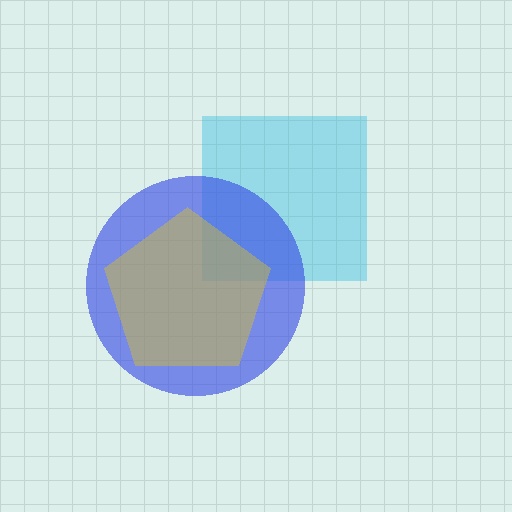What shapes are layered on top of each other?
The layered shapes are: a cyan square, a blue circle, a yellow pentagon.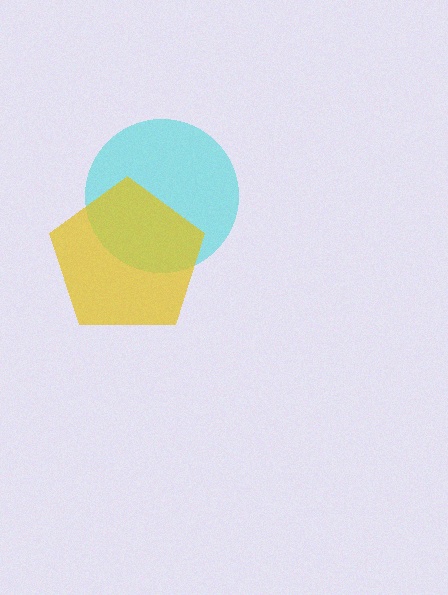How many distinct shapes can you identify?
There are 2 distinct shapes: a cyan circle, a yellow pentagon.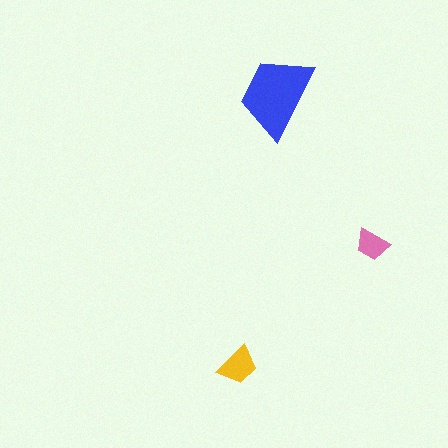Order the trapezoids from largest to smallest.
the blue one, the yellow one, the pink one.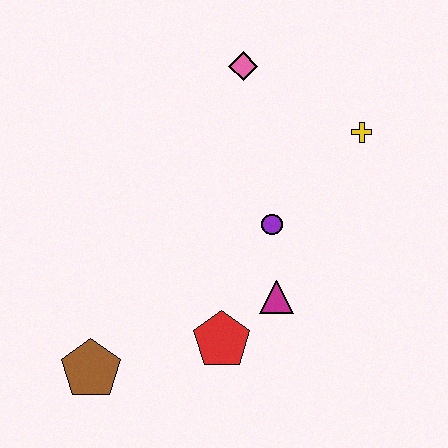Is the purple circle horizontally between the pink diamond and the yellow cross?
Yes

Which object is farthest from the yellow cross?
The brown pentagon is farthest from the yellow cross.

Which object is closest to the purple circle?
The magenta triangle is closest to the purple circle.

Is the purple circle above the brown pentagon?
Yes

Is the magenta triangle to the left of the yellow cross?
Yes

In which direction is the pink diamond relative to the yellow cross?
The pink diamond is to the left of the yellow cross.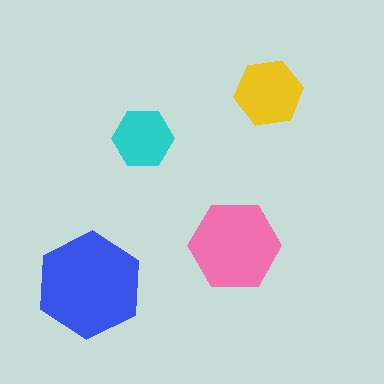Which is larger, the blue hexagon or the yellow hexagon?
The blue one.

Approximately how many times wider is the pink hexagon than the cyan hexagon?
About 1.5 times wider.